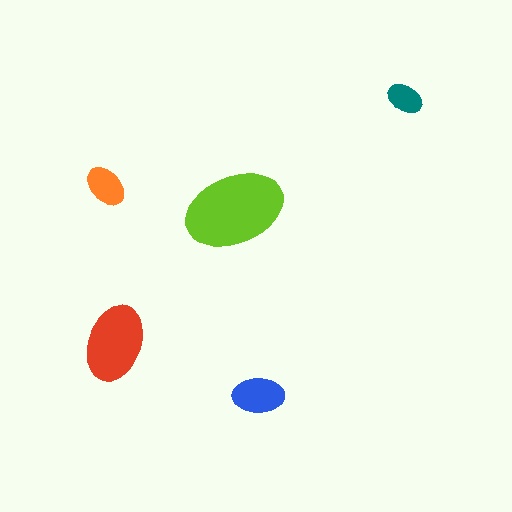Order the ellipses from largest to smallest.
the lime one, the red one, the blue one, the orange one, the teal one.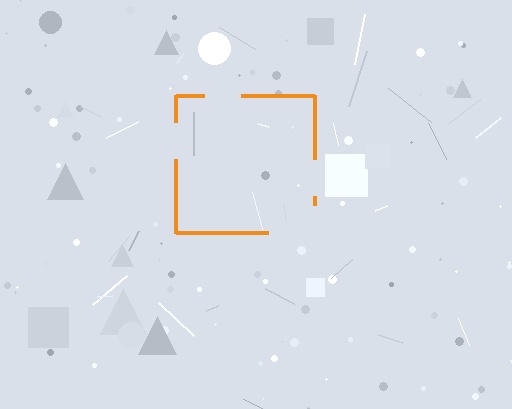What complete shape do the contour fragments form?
The contour fragments form a square.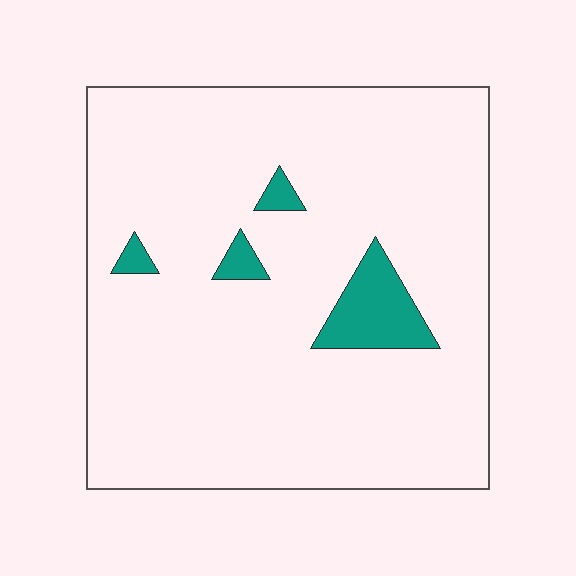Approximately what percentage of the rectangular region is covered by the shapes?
Approximately 5%.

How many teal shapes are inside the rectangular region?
4.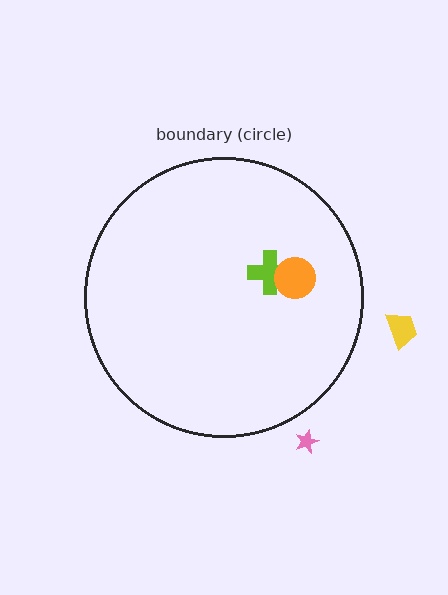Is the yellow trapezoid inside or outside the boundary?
Outside.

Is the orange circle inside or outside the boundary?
Inside.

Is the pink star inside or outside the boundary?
Outside.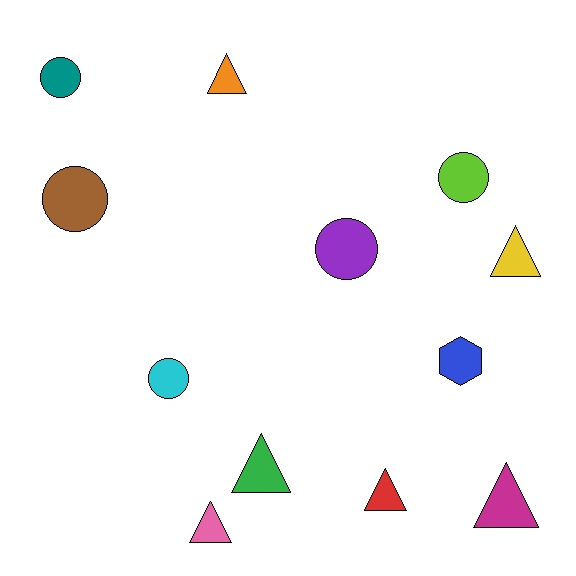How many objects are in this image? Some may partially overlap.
There are 12 objects.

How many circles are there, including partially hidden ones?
There are 5 circles.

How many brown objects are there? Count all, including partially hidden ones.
There is 1 brown object.